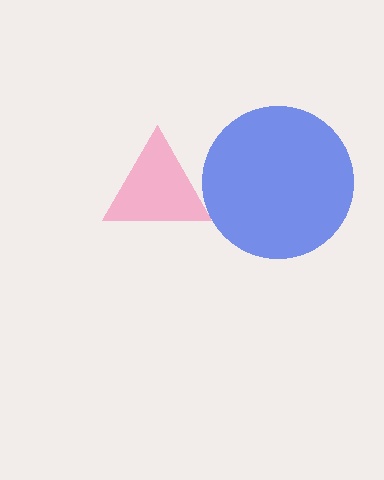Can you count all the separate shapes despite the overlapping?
Yes, there are 2 separate shapes.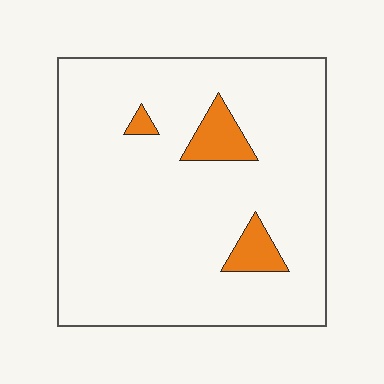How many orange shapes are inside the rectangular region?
3.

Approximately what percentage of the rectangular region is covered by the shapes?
Approximately 10%.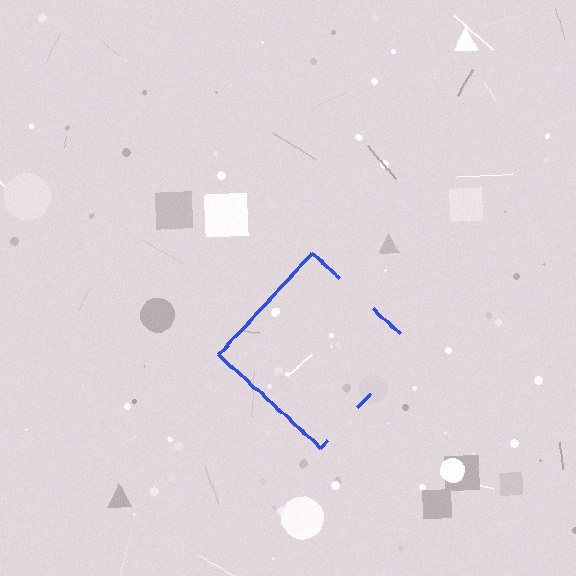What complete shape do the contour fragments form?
The contour fragments form a diamond.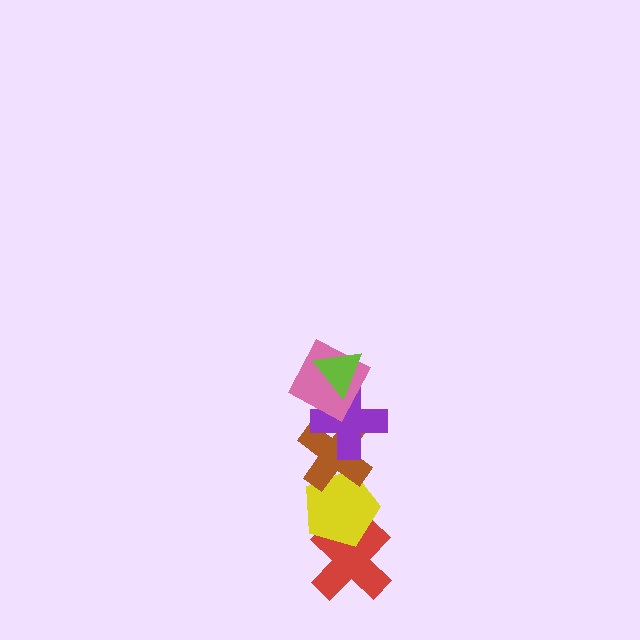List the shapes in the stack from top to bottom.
From top to bottom: the lime triangle, the pink square, the purple cross, the brown cross, the yellow pentagon, the red cross.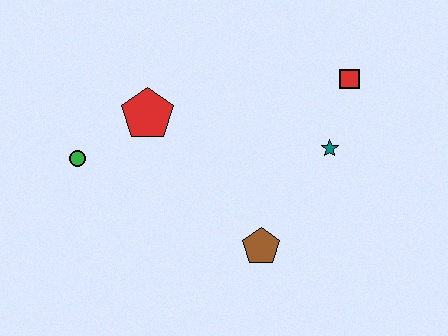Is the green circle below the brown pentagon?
No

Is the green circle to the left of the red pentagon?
Yes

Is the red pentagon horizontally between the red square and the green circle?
Yes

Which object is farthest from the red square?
The green circle is farthest from the red square.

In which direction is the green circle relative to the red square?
The green circle is to the left of the red square.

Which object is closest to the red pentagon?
The green circle is closest to the red pentagon.